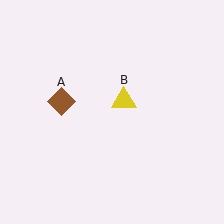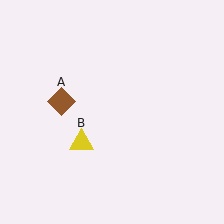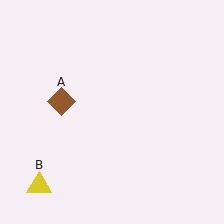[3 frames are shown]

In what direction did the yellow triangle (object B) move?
The yellow triangle (object B) moved down and to the left.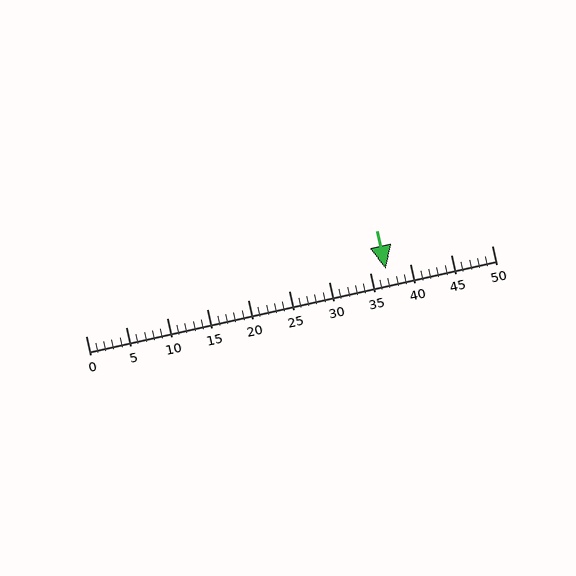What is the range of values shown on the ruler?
The ruler shows values from 0 to 50.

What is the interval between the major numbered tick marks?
The major tick marks are spaced 5 units apart.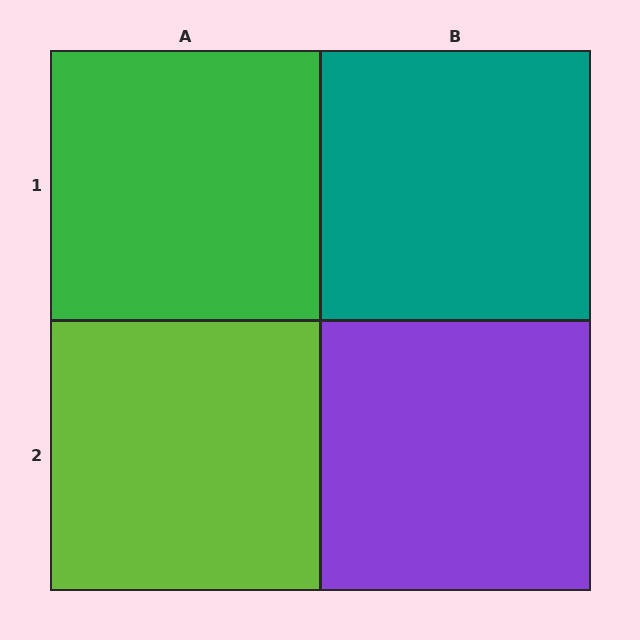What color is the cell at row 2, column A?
Lime.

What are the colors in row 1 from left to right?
Green, teal.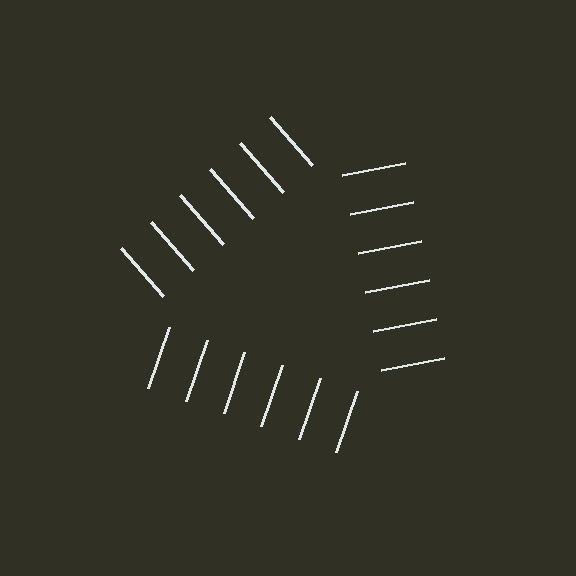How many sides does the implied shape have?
3 sides — the line-ends trace a triangle.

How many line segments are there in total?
18 — 6 along each of the 3 edges.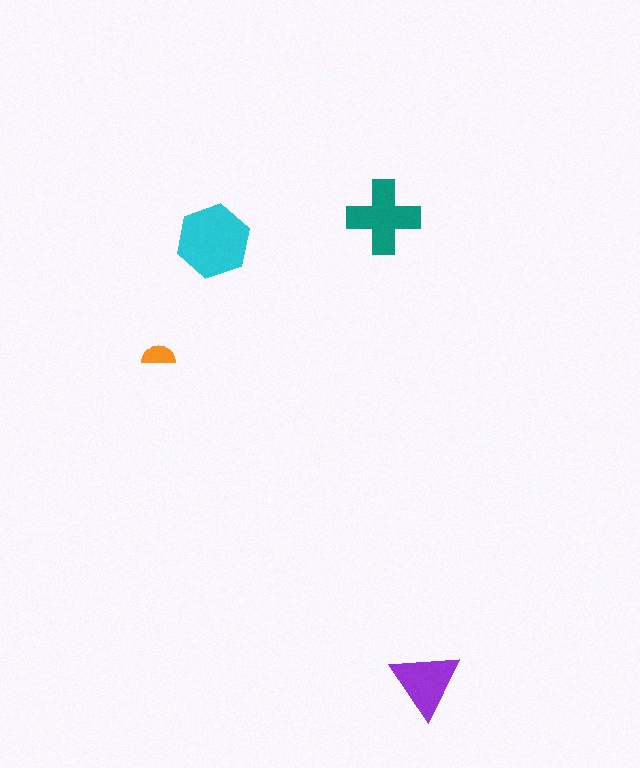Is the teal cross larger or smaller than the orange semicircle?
Larger.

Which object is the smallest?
The orange semicircle.